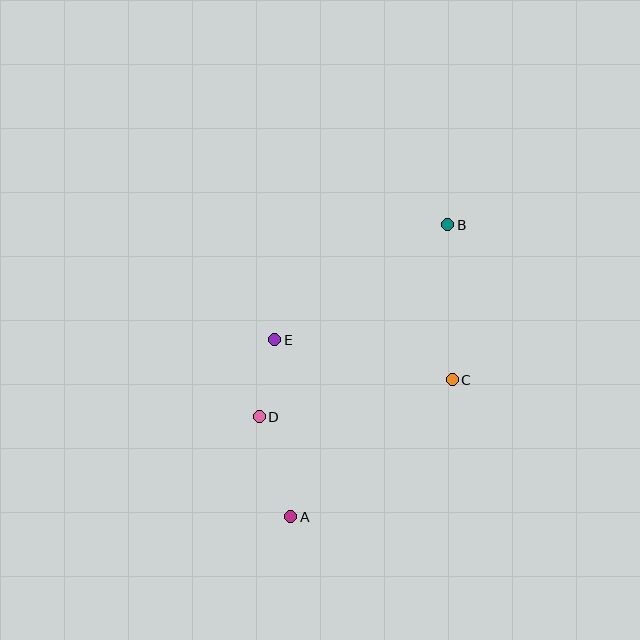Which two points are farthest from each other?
Points A and B are farthest from each other.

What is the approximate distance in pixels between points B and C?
The distance between B and C is approximately 155 pixels.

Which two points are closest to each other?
Points D and E are closest to each other.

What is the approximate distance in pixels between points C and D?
The distance between C and D is approximately 197 pixels.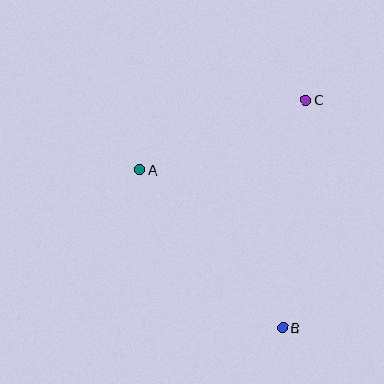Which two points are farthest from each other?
Points B and C are farthest from each other.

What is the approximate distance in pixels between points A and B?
The distance between A and B is approximately 213 pixels.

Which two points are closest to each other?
Points A and C are closest to each other.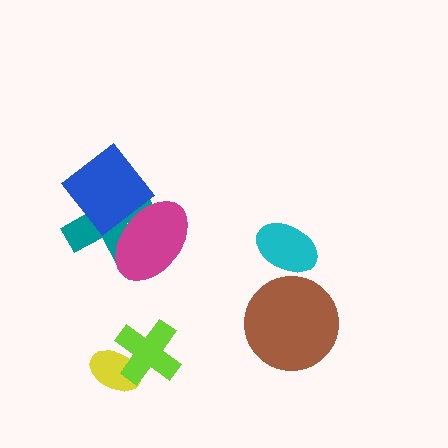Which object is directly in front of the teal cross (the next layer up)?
The magenta ellipse is directly in front of the teal cross.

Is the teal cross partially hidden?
Yes, it is partially covered by another shape.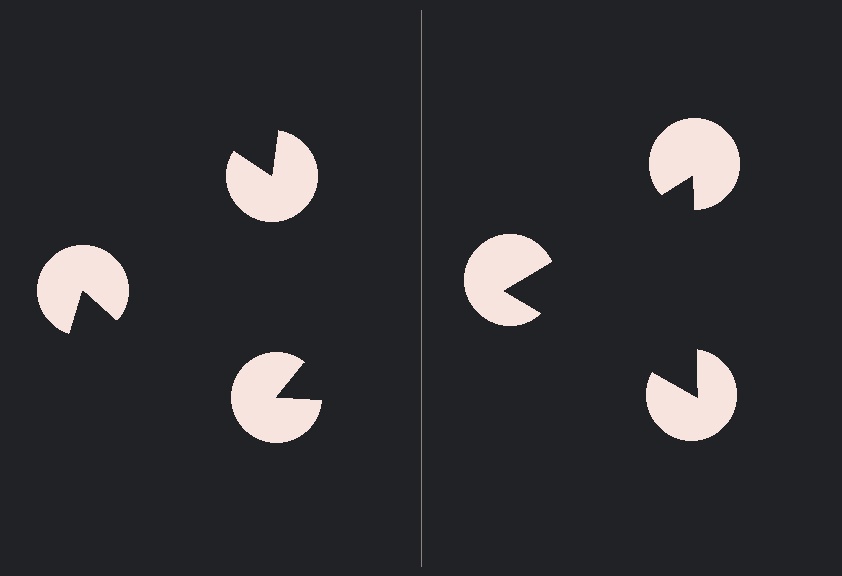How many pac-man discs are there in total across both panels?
6 — 3 on each side.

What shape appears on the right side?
An illusory triangle.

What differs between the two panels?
The pac-man discs are positioned identically on both sides; only the wedge orientations differ. On the right they align to a triangle; on the left they are misaligned.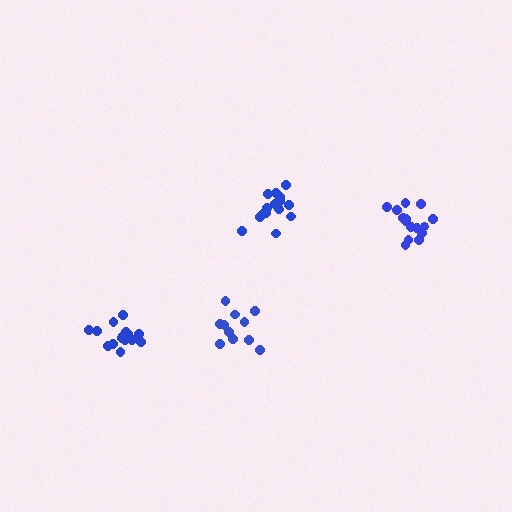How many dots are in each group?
Group 1: 15 dots, Group 2: 15 dots, Group 3: 17 dots, Group 4: 11 dots (58 total).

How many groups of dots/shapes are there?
There are 4 groups.